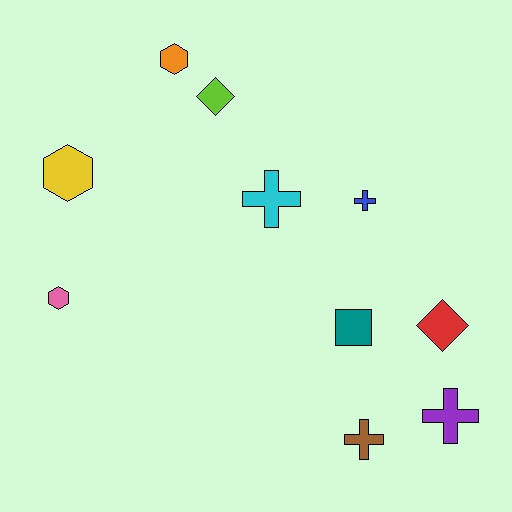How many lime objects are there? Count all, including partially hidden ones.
There is 1 lime object.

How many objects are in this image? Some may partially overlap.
There are 10 objects.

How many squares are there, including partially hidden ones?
There is 1 square.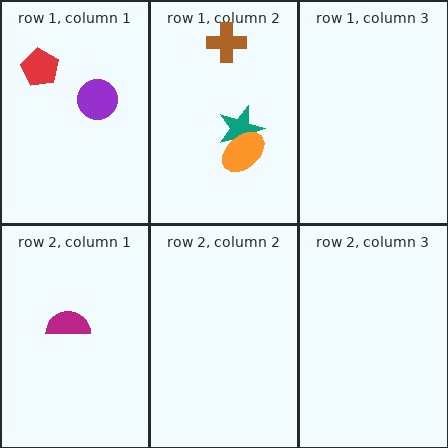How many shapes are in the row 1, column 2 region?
3.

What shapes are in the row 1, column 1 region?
The purple circle, the red pentagon.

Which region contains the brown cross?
The row 1, column 2 region.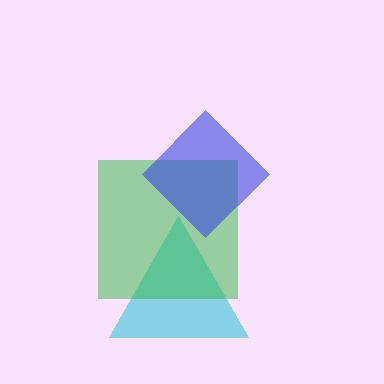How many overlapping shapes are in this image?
There are 3 overlapping shapes in the image.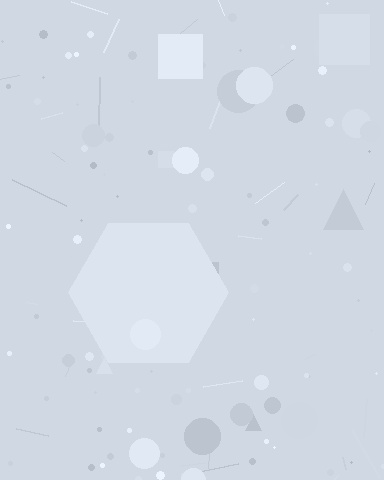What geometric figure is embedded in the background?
A hexagon is embedded in the background.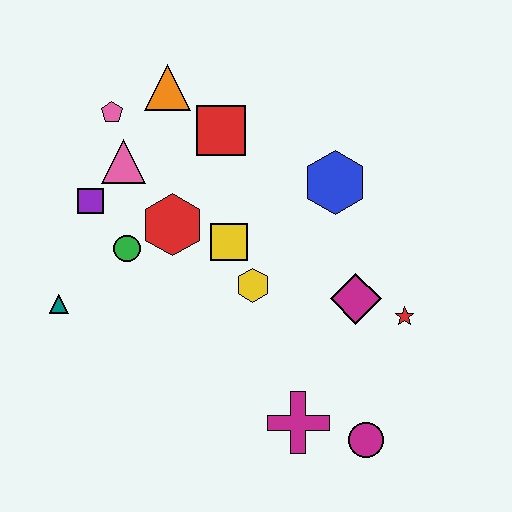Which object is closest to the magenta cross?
The magenta circle is closest to the magenta cross.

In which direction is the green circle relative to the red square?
The green circle is below the red square.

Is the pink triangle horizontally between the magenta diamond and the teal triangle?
Yes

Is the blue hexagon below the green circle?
No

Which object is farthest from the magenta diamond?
The pink pentagon is farthest from the magenta diamond.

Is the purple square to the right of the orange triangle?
No